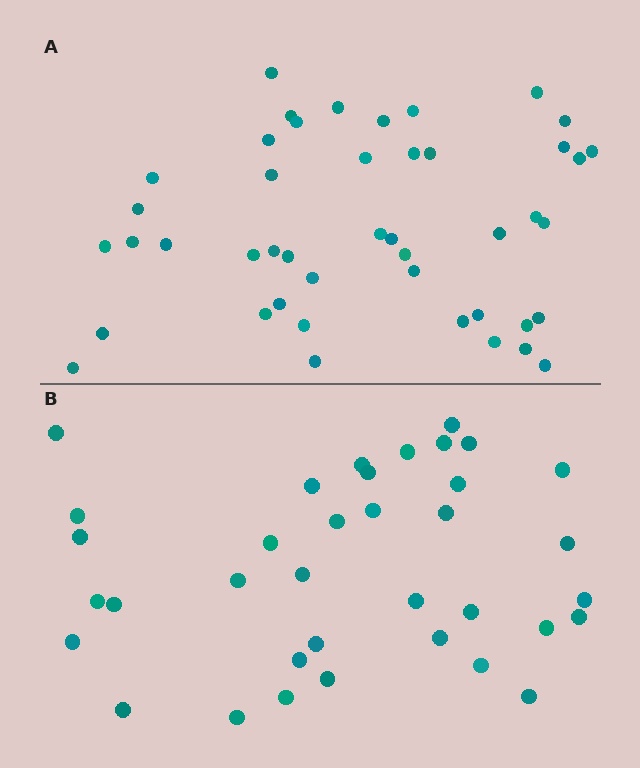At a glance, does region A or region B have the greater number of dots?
Region A (the top region) has more dots.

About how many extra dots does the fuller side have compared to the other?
Region A has roughly 8 or so more dots than region B.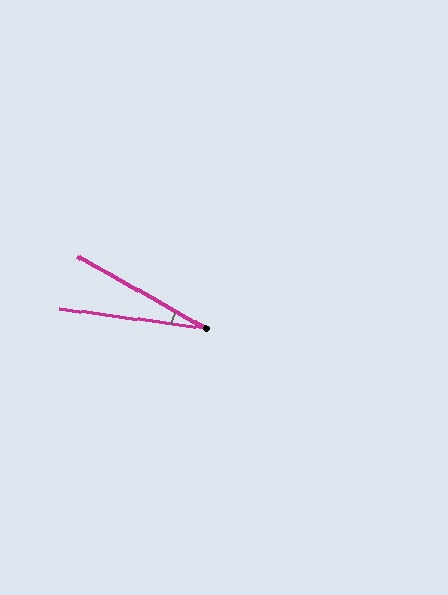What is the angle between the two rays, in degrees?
Approximately 22 degrees.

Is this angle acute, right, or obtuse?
It is acute.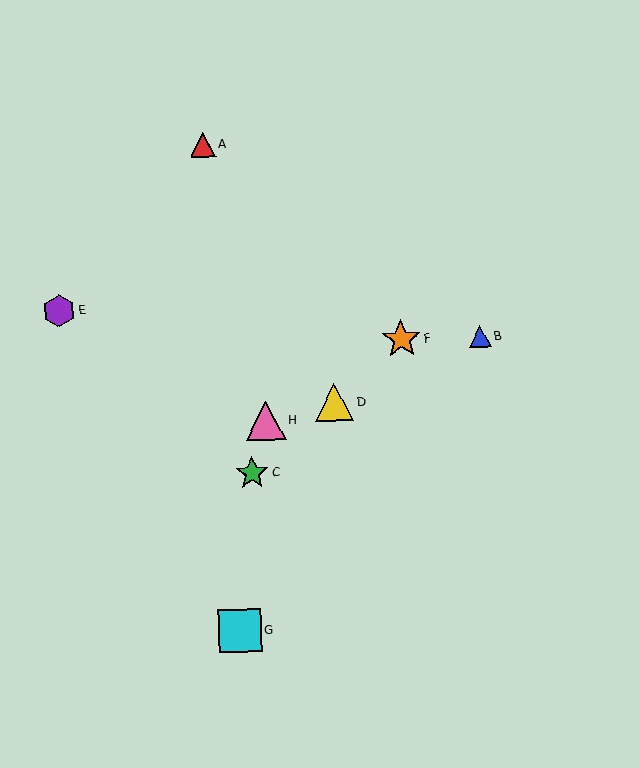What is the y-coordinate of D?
Object D is at y≈402.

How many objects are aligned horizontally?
2 objects (B, F) are aligned horizontally.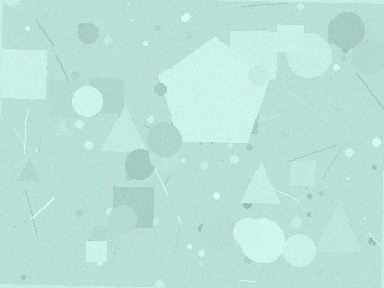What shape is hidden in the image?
A pentagon is hidden in the image.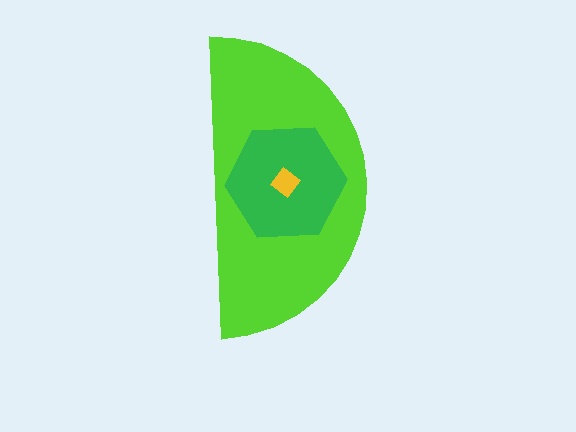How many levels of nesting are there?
3.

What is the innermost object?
The yellow diamond.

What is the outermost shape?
The lime semicircle.